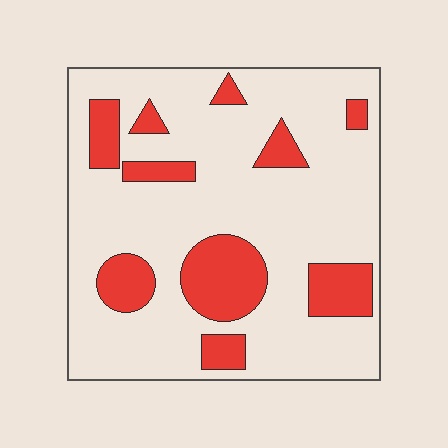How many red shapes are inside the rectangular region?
10.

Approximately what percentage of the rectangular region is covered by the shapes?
Approximately 20%.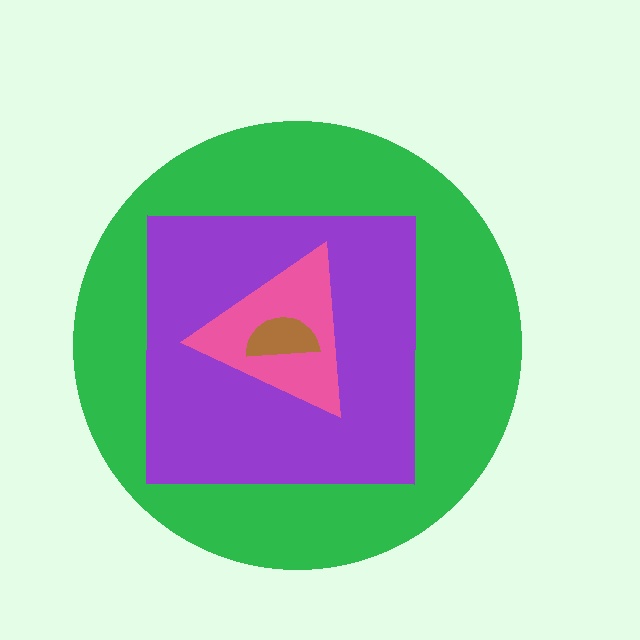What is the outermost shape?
The green circle.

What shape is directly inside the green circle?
The purple square.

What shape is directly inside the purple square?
The pink triangle.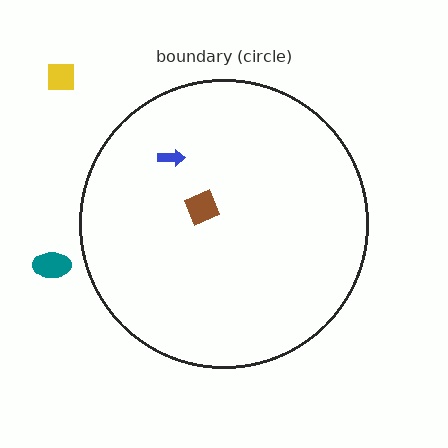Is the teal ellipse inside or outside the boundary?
Outside.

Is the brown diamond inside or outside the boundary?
Inside.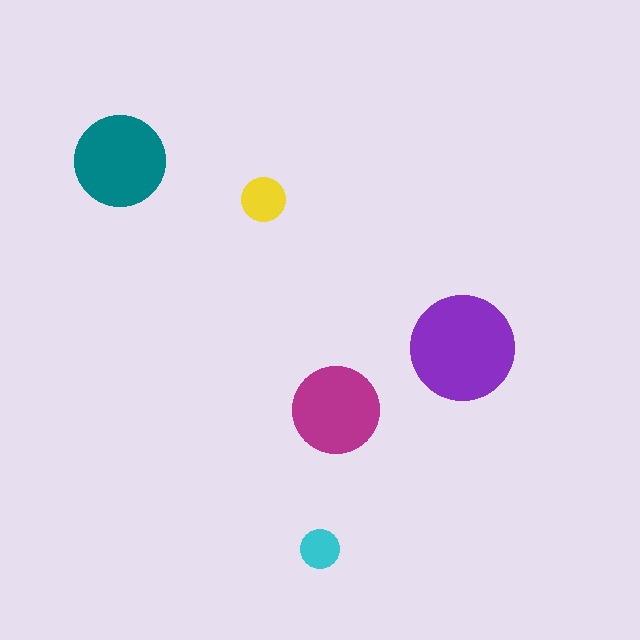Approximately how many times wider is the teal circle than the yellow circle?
About 2 times wider.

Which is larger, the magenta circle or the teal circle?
The teal one.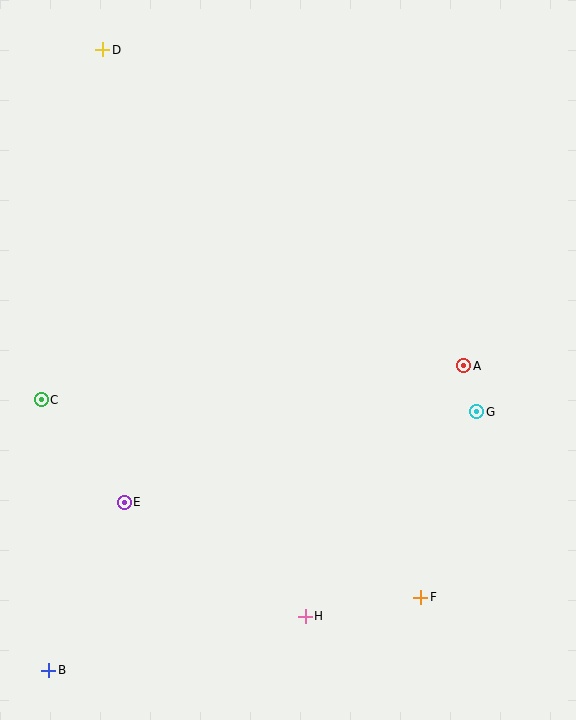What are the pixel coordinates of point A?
Point A is at (464, 366).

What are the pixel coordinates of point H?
Point H is at (305, 616).